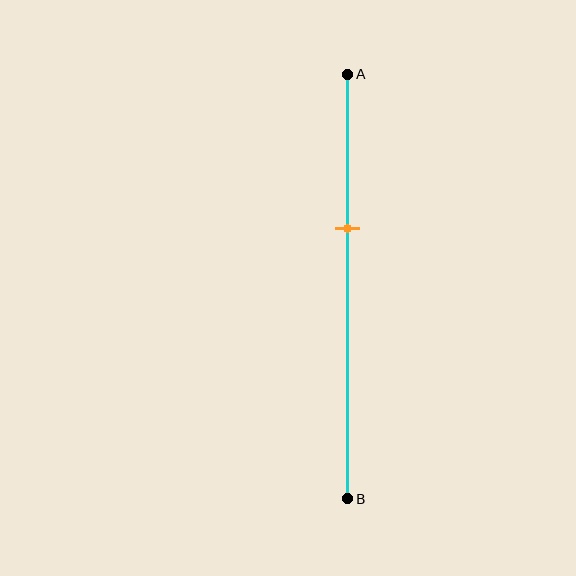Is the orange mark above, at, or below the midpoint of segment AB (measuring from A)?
The orange mark is above the midpoint of segment AB.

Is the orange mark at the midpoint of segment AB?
No, the mark is at about 35% from A, not at the 50% midpoint.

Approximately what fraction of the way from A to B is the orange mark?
The orange mark is approximately 35% of the way from A to B.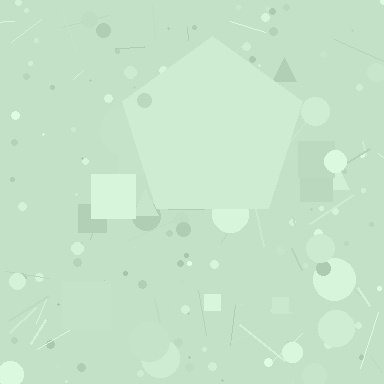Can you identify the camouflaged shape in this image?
The camouflaged shape is a pentagon.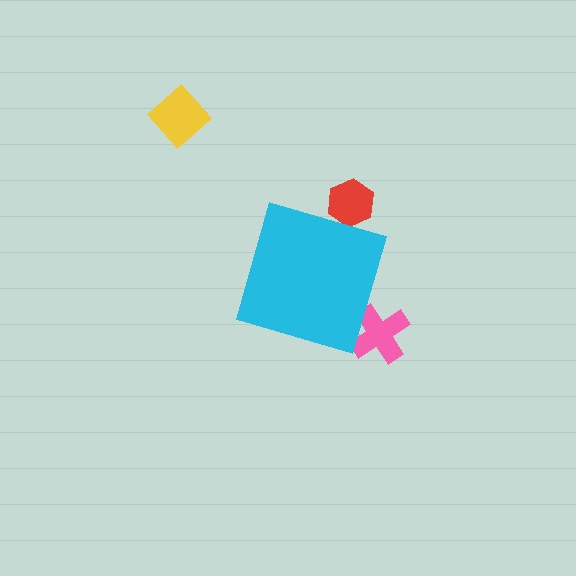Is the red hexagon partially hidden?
Yes, the red hexagon is partially hidden behind the cyan diamond.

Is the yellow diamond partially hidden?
No, the yellow diamond is fully visible.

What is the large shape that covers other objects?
A cyan diamond.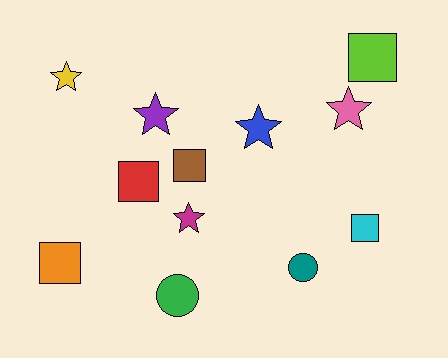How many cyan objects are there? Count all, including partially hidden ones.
There is 1 cyan object.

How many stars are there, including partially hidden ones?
There are 5 stars.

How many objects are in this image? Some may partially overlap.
There are 12 objects.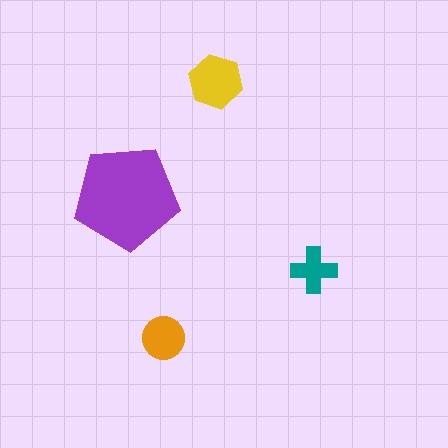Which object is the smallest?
The teal cross.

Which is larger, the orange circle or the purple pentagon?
The purple pentagon.